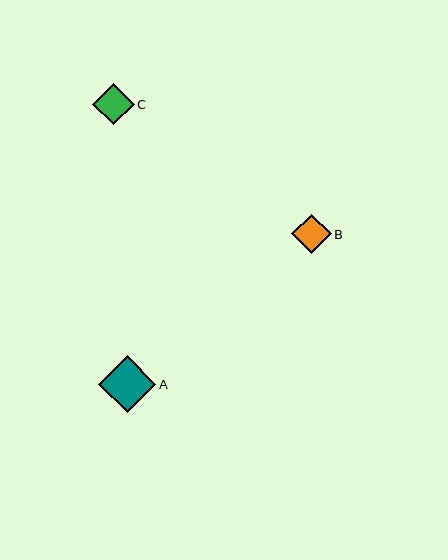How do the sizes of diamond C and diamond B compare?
Diamond C and diamond B are approximately the same size.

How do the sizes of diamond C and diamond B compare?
Diamond C and diamond B are approximately the same size.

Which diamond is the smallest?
Diamond B is the smallest with a size of approximately 40 pixels.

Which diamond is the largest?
Diamond A is the largest with a size of approximately 57 pixels.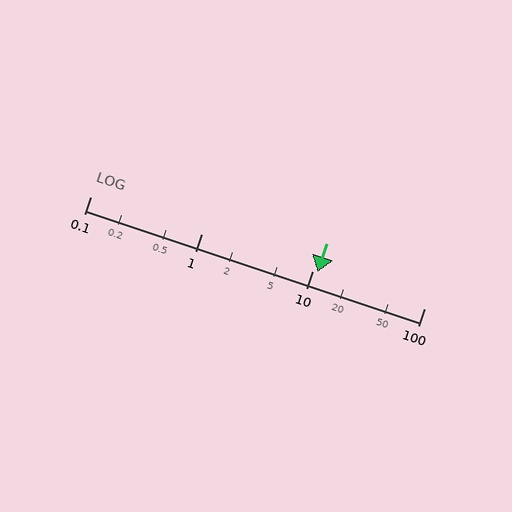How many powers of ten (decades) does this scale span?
The scale spans 3 decades, from 0.1 to 100.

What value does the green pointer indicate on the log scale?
The pointer indicates approximately 11.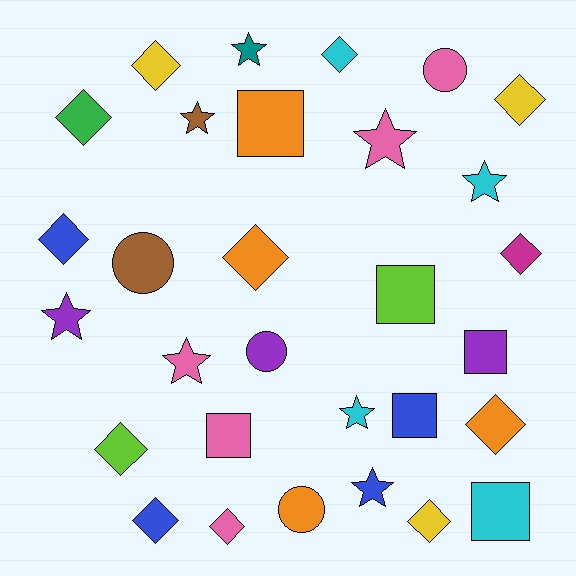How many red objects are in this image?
There are no red objects.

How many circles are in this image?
There are 4 circles.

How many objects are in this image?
There are 30 objects.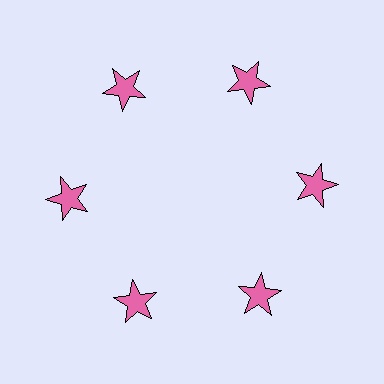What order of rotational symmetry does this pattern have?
This pattern has 6-fold rotational symmetry.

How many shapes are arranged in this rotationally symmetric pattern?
There are 6 shapes, arranged in 6 groups of 1.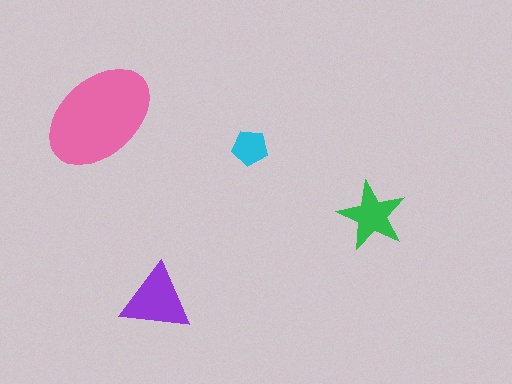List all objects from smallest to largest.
The cyan pentagon, the green star, the purple triangle, the pink ellipse.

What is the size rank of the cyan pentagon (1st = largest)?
4th.